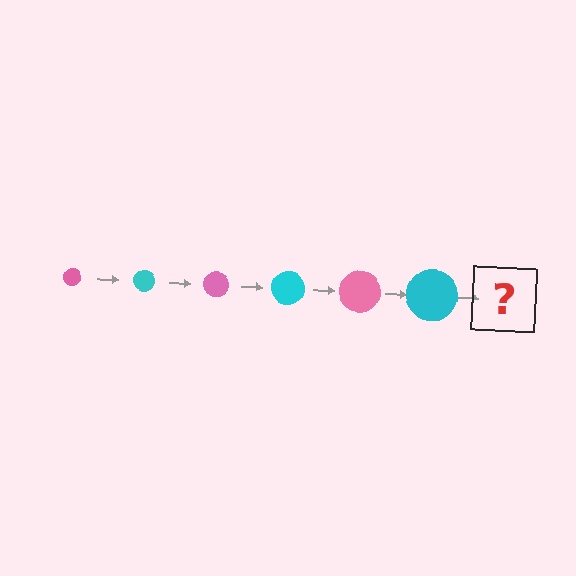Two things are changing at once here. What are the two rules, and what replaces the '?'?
The two rules are that the circle grows larger each step and the color cycles through pink and cyan. The '?' should be a pink circle, larger than the previous one.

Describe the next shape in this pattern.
It should be a pink circle, larger than the previous one.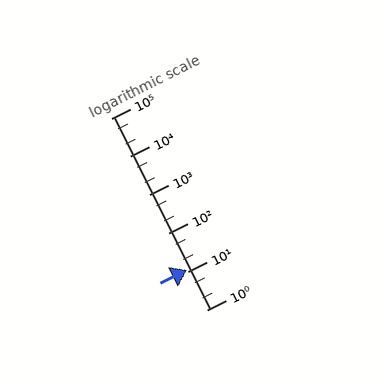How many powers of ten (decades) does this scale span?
The scale spans 5 decades, from 1 to 100000.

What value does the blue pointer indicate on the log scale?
The pointer indicates approximately 11.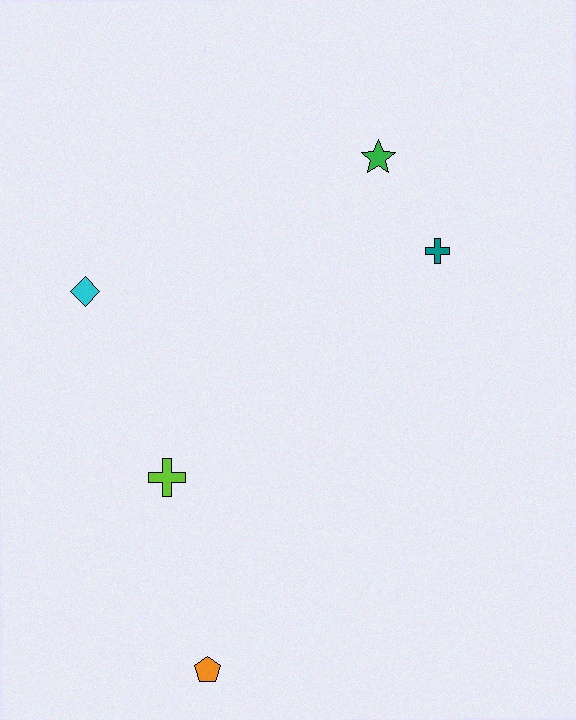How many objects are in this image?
There are 5 objects.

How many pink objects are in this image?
There are no pink objects.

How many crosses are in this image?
There are 2 crosses.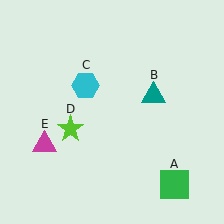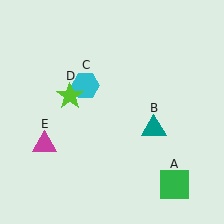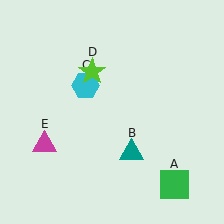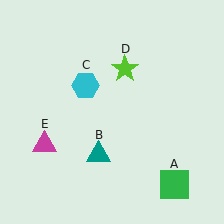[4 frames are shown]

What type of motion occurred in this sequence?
The teal triangle (object B), lime star (object D) rotated clockwise around the center of the scene.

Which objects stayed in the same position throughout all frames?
Green square (object A) and cyan hexagon (object C) and magenta triangle (object E) remained stationary.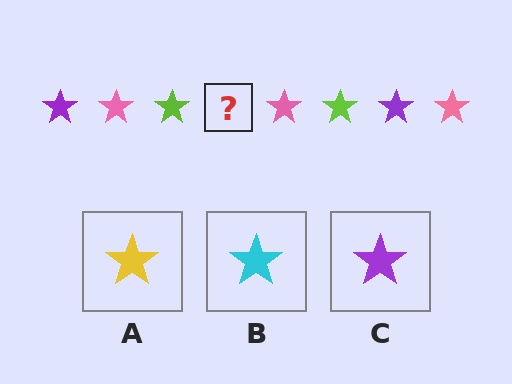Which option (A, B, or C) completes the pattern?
C.